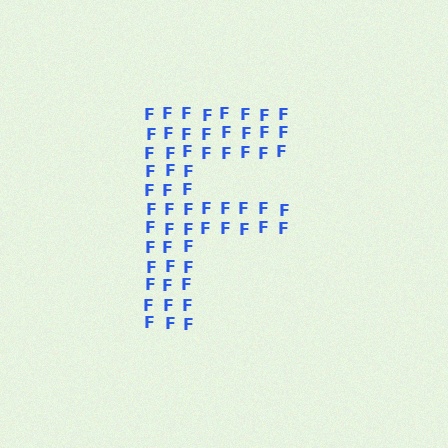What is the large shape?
The large shape is the letter F.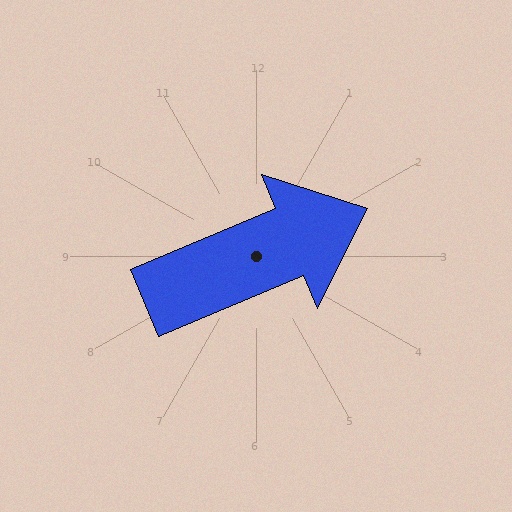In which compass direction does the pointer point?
Northeast.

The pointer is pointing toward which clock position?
Roughly 2 o'clock.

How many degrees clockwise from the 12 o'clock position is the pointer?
Approximately 67 degrees.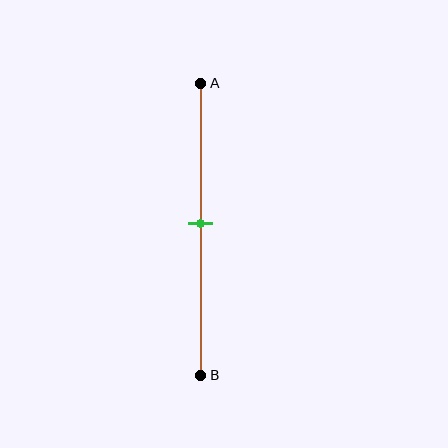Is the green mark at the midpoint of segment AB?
Yes, the mark is approximately at the midpoint.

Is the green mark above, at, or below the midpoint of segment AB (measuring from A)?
The green mark is approximately at the midpoint of segment AB.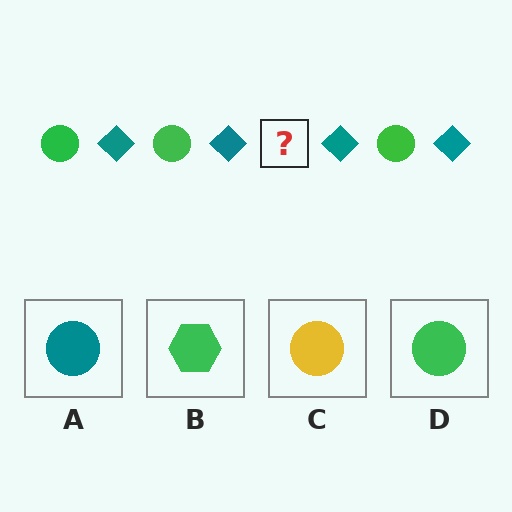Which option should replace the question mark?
Option D.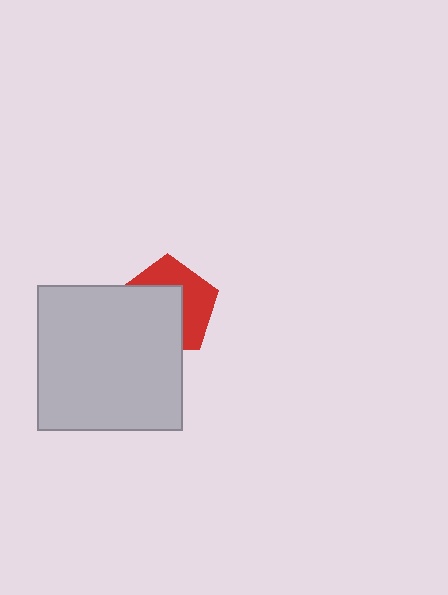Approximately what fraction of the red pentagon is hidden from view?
Roughly 54% of the red pentagon is hidden behind the light gray square.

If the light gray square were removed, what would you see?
You would see the complete red pentagon.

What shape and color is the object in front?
The object in front is a light gray square.